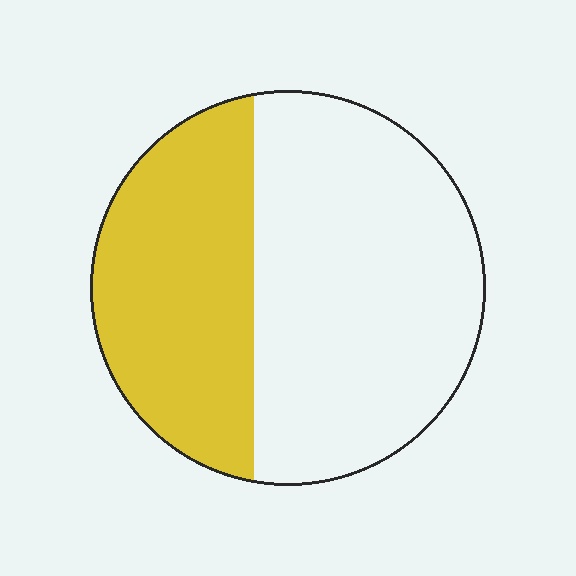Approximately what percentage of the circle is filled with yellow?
Approximately 40%.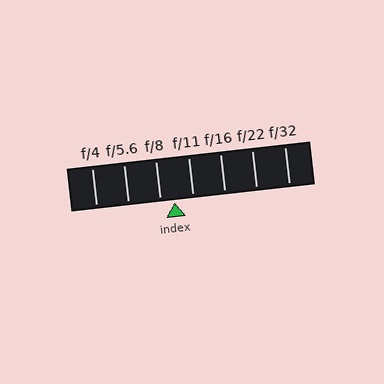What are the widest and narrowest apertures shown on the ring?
The widest aperture shown is f/4 and the narrowest is f/32.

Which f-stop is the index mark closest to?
The index mark is closest to f/8.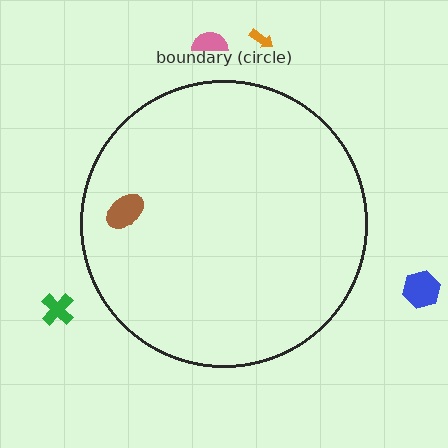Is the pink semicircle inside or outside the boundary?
Outside.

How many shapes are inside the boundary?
1 inside, 4 outside.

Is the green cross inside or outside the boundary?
Outside.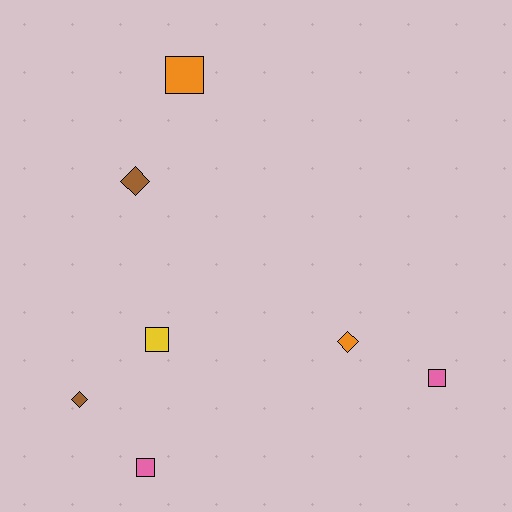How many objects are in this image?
There are 7 objects.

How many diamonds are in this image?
There are 3 diamonds.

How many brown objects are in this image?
There are 2 brown objects.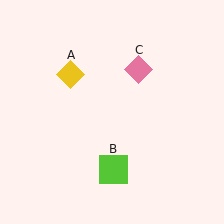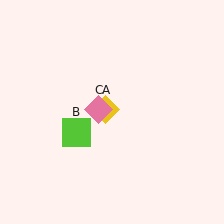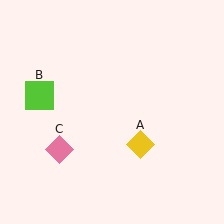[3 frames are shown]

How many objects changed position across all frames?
3 objects changed position: yellow diamond (object A), lime square (object B), pink diamond (object C).